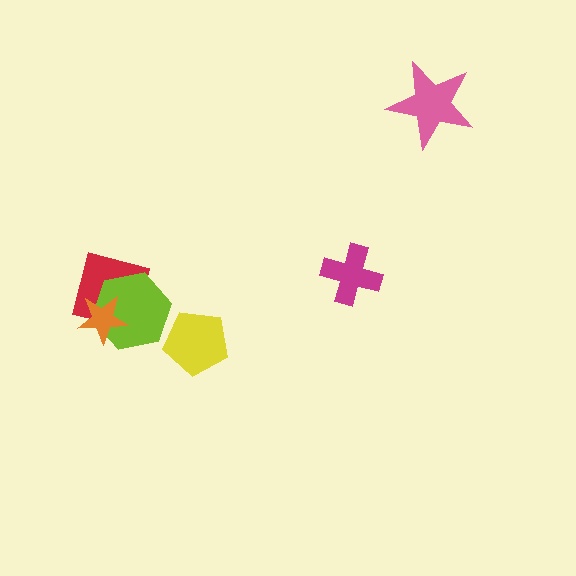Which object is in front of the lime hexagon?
The orange star is in front of the lime hexagon.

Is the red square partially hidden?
Yes, it is partially covered by another shape.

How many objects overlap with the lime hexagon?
2 objects overlap with the lime hexagon.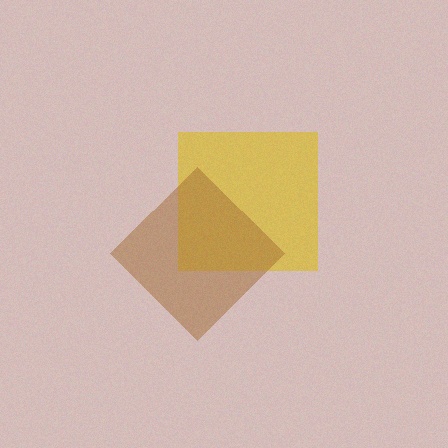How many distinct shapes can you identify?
There are 2 distinct shapes: a yellow square, a brown diamond.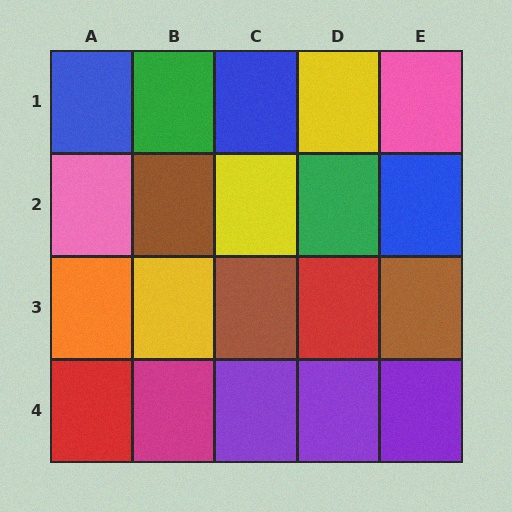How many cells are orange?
1 cell is orange.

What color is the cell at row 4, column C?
Purple.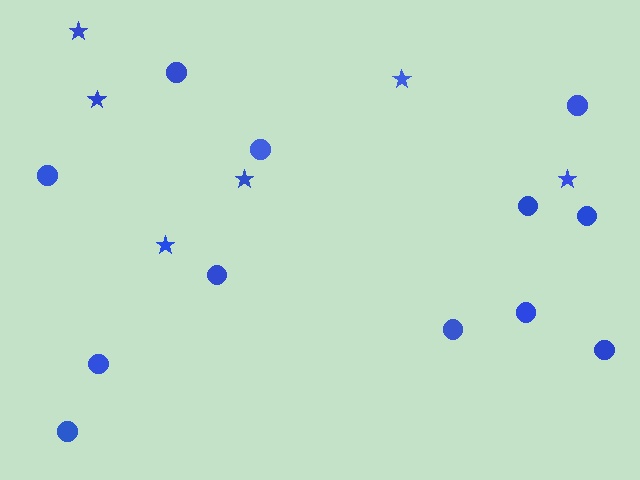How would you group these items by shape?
There are 2 groups: one group of circles (12) and one group of stars (6).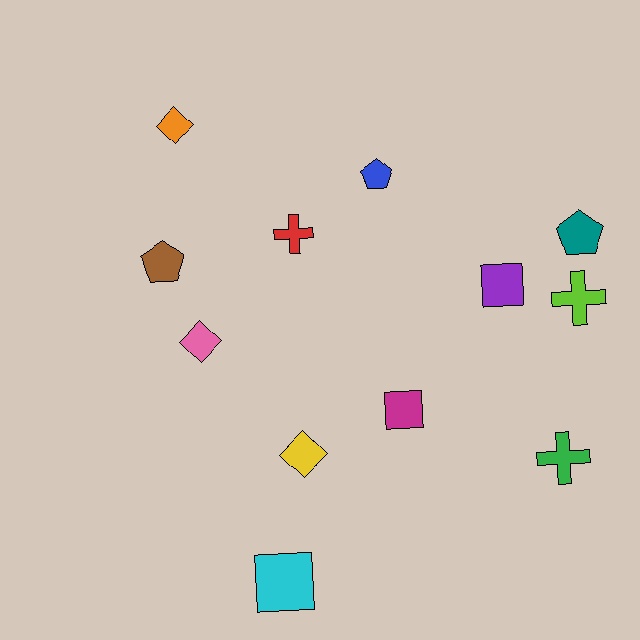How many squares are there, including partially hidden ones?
There are 3 squares.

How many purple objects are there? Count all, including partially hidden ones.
There is 1 purple object.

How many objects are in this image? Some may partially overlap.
There are 12 objects.